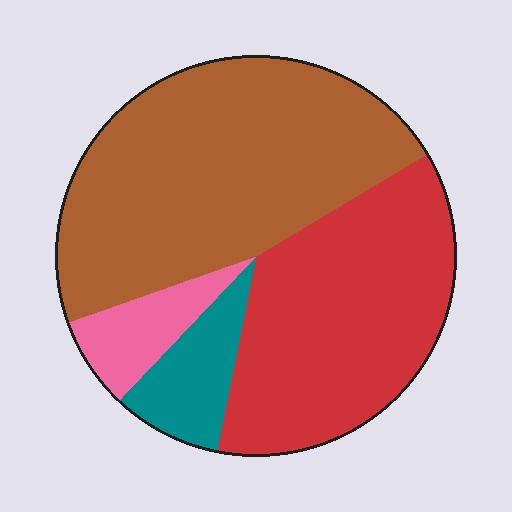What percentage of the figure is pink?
Pink covers roughly 10% of the figure.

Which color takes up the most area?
Brown, at roughly 45%.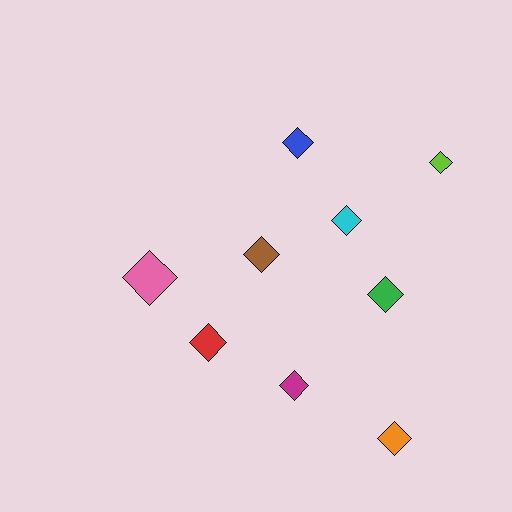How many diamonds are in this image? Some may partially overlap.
There are 9 diamonds.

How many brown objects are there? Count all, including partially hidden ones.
There is 1 brown object.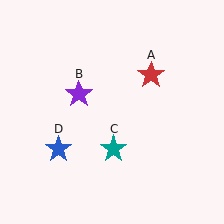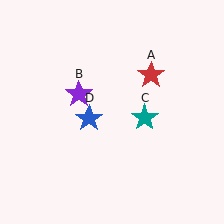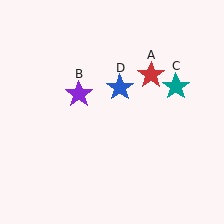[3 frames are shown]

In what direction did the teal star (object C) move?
The teal star (object C) moved up and to the right.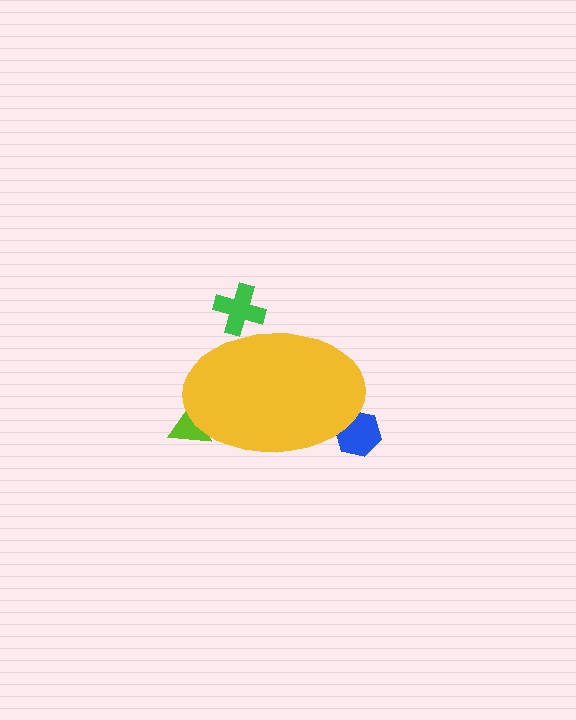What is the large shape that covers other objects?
A yellow ellipse.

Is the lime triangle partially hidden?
Yes, the lime triangle is partially hidden behind the yellow ellipse.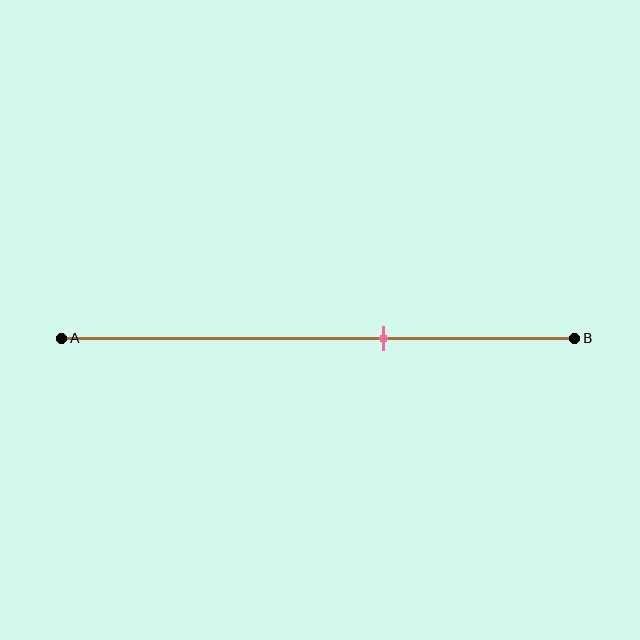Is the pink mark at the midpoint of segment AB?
No, the mark is at about 65% from A, not at the 50% midpoint.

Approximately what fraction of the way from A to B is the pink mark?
The pink mark is approximately 65% of the way from A to B.